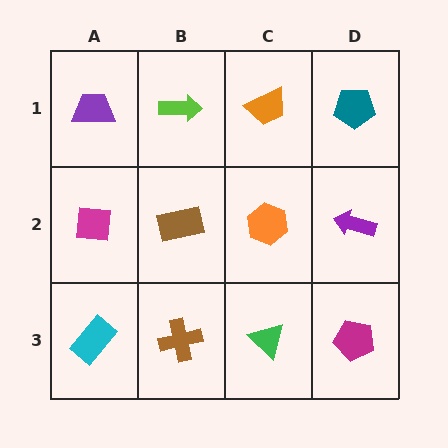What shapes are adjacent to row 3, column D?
A purple arrow (row 2, column D), a green triangle (row 3, column C).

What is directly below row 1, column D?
A purple arrow.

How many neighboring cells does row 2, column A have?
3.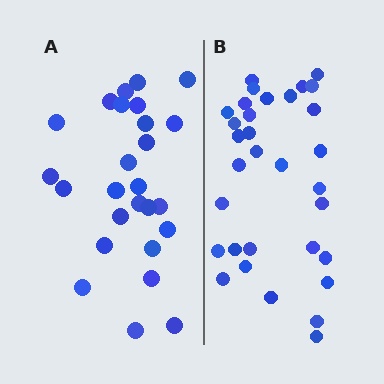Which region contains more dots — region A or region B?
Region B (the right region) has more dots.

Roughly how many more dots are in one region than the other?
Region B has about 6 more dots than region A.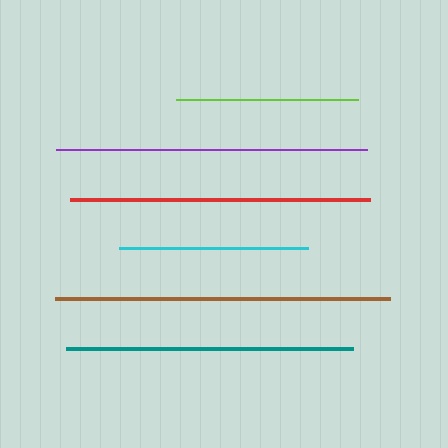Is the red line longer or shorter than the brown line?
The brown line is longer than the red line.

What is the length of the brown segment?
The brown segment is approximately 335 pixels long.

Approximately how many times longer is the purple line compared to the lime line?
The purple line is approximately 1.7 times the length of the lime line.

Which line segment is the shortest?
The lime line is the shortest at approximately 182 pixels.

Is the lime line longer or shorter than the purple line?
The purple line is longer than the lime line.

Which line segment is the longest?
The brown line is the longest at approximately 335 pixels.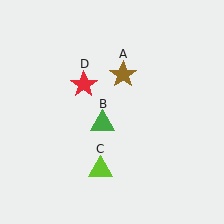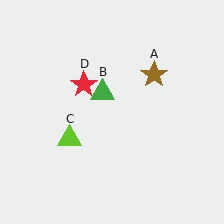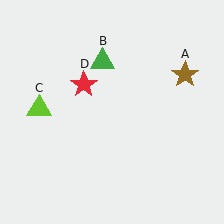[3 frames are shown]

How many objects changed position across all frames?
3 objects changed position: brown star (object A), green triangle (object B), lime triangle (object C).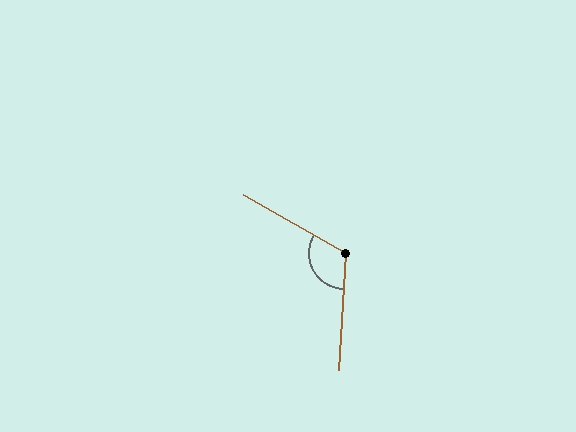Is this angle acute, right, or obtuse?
It is obtuse.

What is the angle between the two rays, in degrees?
Approximately 117 degrees.